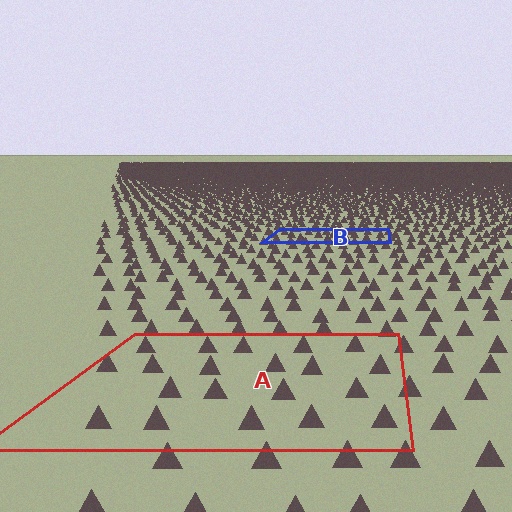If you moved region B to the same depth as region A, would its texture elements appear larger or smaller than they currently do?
They would appear larger. At a closer depth, the same texture elements are projected at a bigger on-screen size.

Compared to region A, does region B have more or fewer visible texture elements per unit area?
Region B has more texture elements per unit area — they are packed more densely because it is farther away.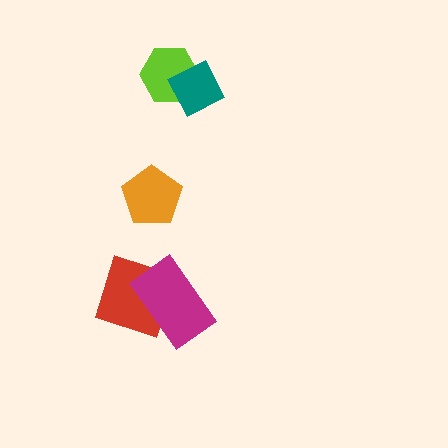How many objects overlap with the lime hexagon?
1 object overlaps with the lime hexagon.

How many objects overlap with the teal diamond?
1 object overlaps with the teal diamond.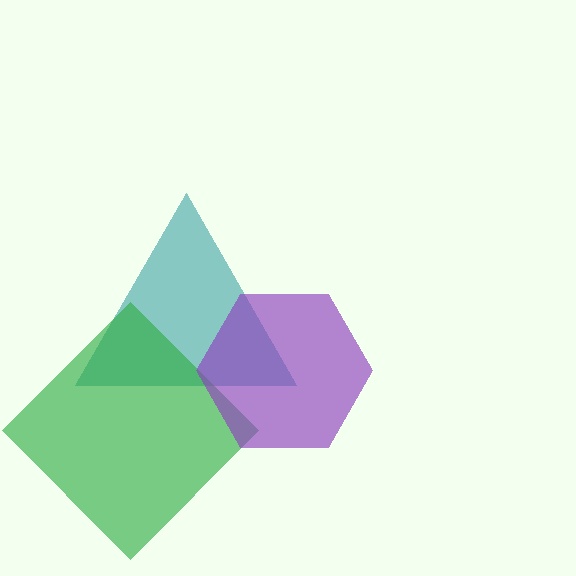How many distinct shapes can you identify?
There are 3 distinct shapes: a teal triangle, a green diamond, a purple hexagon.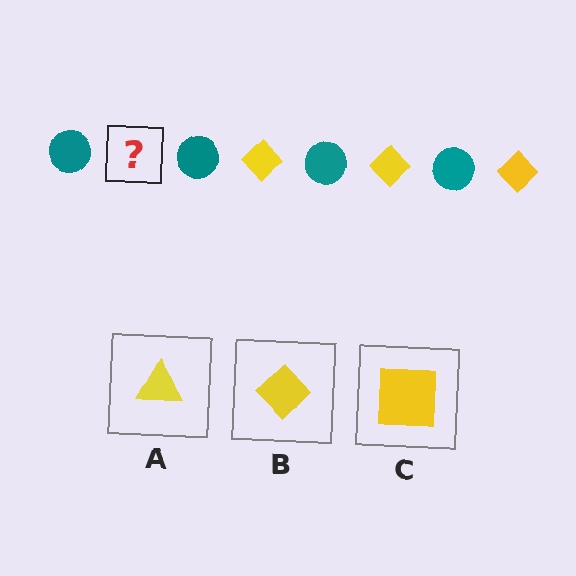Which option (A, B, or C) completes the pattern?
B.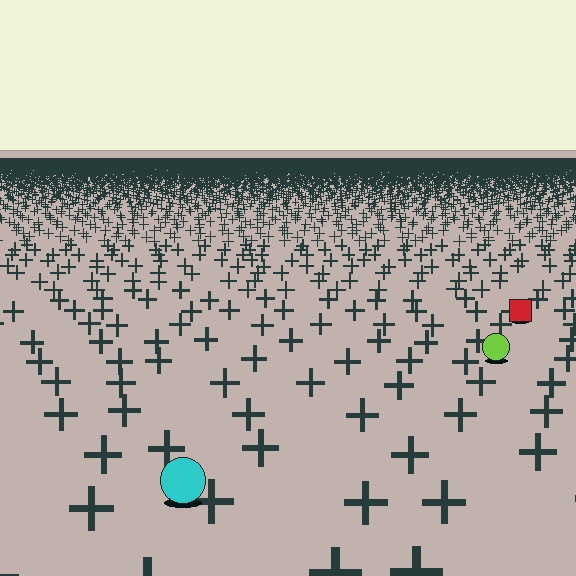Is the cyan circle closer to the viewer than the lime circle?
Yes. The cyan circle is closer — you can tell from the texture gradient: the ground texture is coarser near it.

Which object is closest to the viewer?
The cyan circle is closest. The texture marks near it are larger and more spread out.